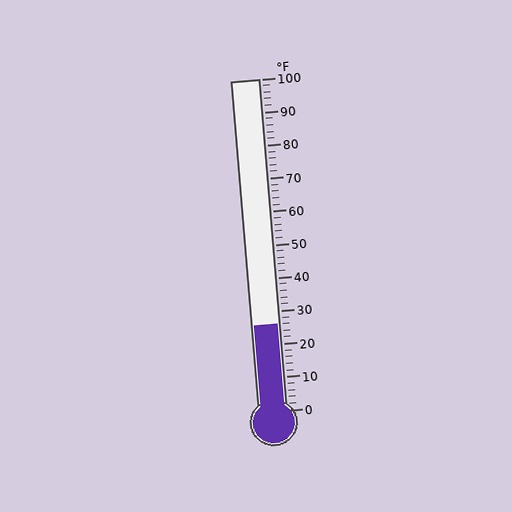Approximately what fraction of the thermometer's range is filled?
The thermometer is filled to approximately 25% of its range.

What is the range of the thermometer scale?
The thermometer scale ranges from 0°F to 100°F.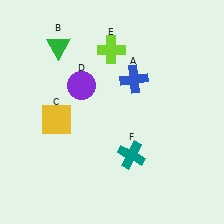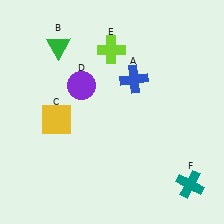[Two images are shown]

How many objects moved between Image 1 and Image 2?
1 object moved between the two images.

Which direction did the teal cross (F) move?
The teal cross (F) moved right.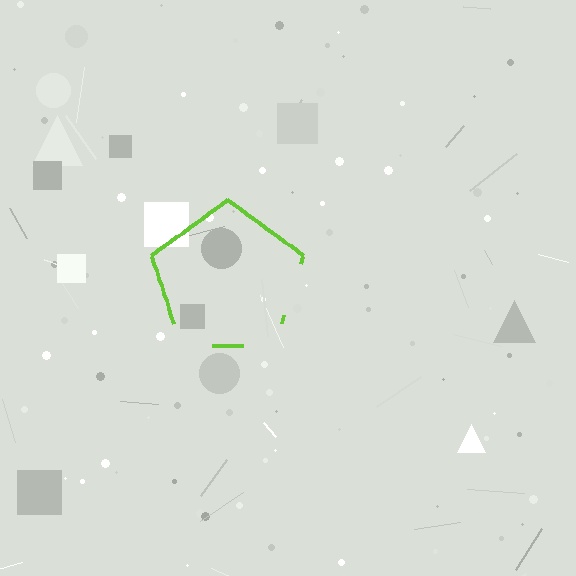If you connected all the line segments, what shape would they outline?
They would outline a pentagon.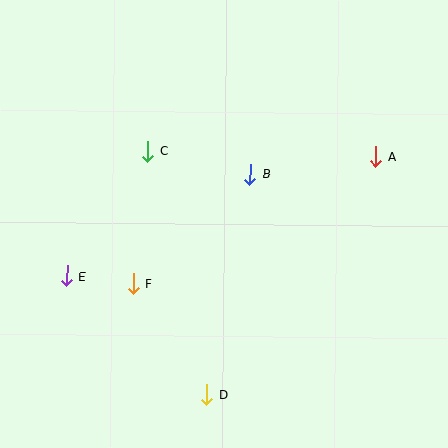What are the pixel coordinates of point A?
Point A is at (375, 156).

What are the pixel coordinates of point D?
Point D is at (207, 395).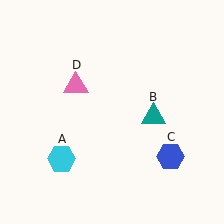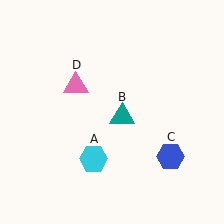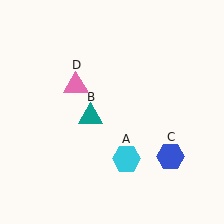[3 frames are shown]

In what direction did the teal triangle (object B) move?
The teal triangle (object B) moved left.